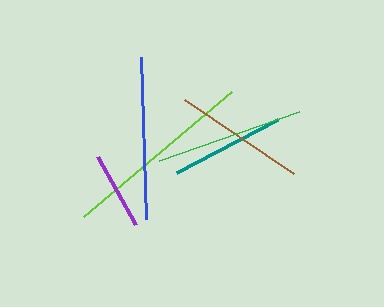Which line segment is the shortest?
The purple line is the shortest at approximately 77 pixels.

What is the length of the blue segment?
The blue segment is approximately 162 pixels long.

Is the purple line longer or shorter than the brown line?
The brown line is longer than the purple line.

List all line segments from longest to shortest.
From longest to shortest: lime, blue, green, brown, teal, purple.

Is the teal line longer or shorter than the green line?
The green line is longer than the teal line.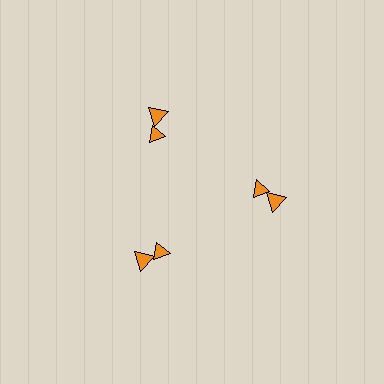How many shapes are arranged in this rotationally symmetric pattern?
There are 6 shapes, arranged in 3 groups of 2.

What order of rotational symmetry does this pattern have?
This pattern has 3-fold rotational symmetry.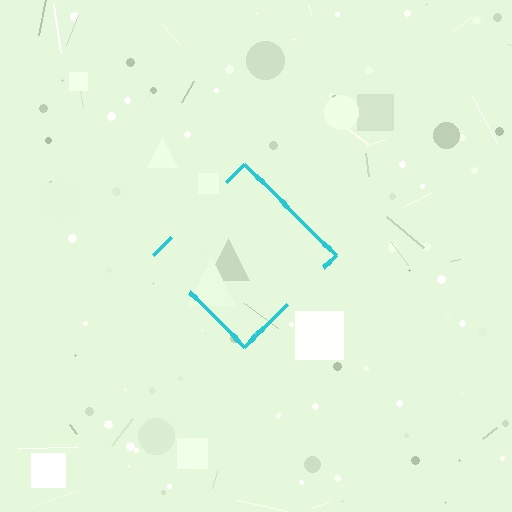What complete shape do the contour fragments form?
The contour fragments form a diamond.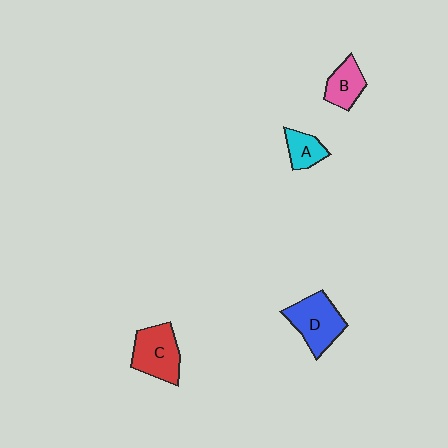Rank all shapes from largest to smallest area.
From largest to smallest: D (blue), C (red), B (pink), A (cyan).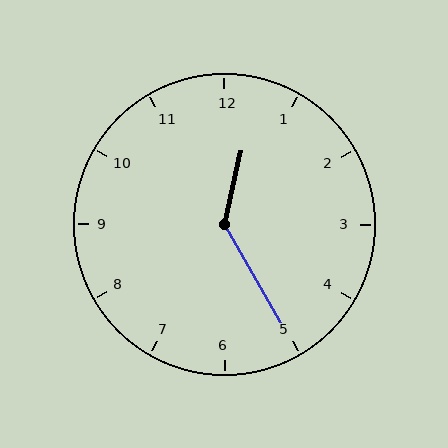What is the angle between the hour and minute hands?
Approximately 138 degrees.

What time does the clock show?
12:25.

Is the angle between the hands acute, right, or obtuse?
It is obtuse.